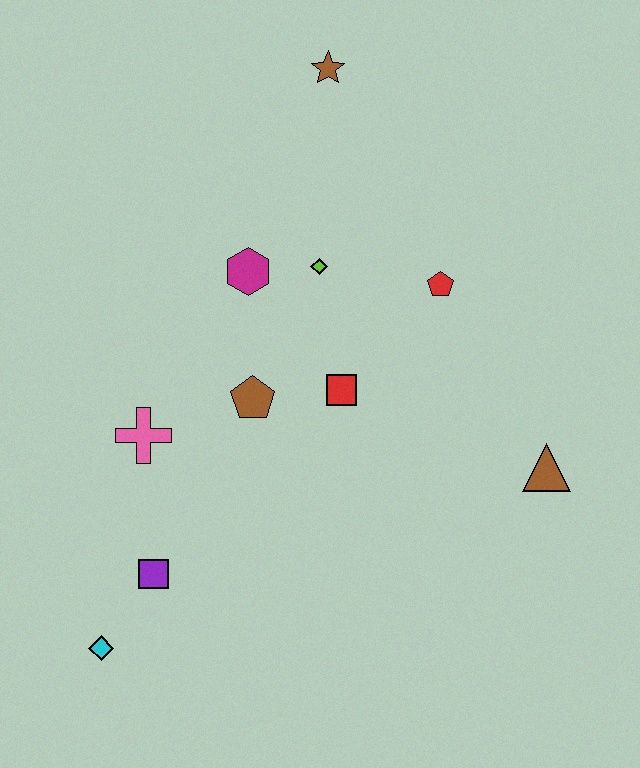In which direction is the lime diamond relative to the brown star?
The lime diamond is below the brown star.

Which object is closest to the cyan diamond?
The purple square is closest to the cyan diamond.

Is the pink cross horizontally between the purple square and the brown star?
No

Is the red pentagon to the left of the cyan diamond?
No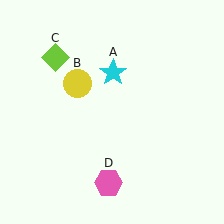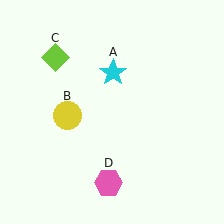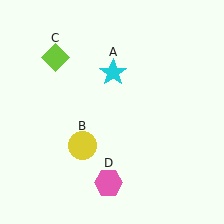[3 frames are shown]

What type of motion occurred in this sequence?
The yellow circle (object B) rotated counterclockwise around the center of the scene.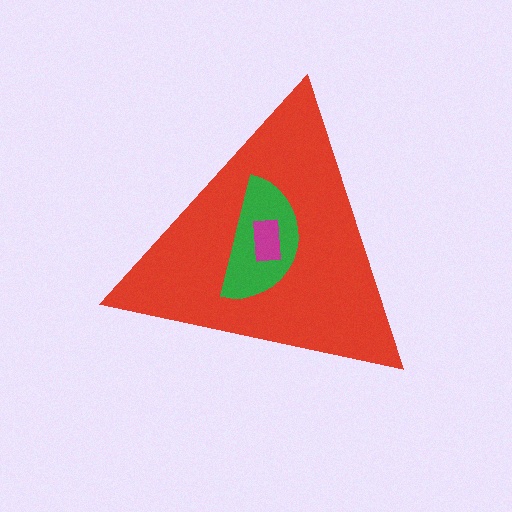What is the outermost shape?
The red triangle.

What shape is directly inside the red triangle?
The green semicircle.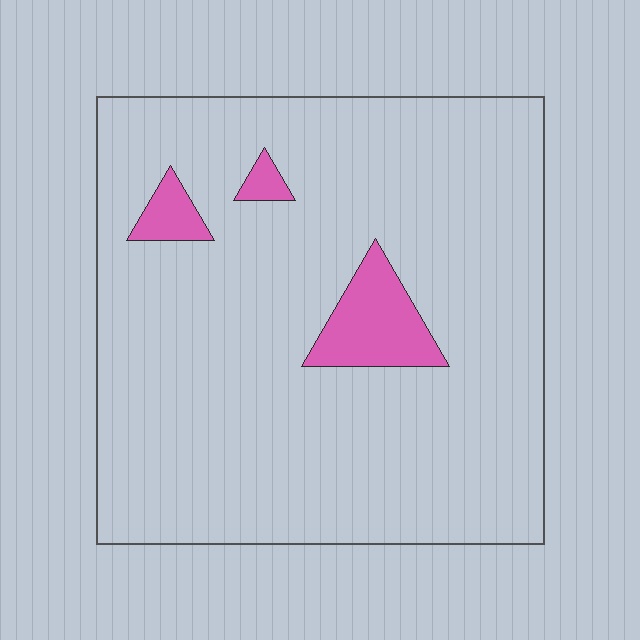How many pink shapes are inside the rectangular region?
3.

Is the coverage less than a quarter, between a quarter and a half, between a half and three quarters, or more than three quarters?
Less than a quarter.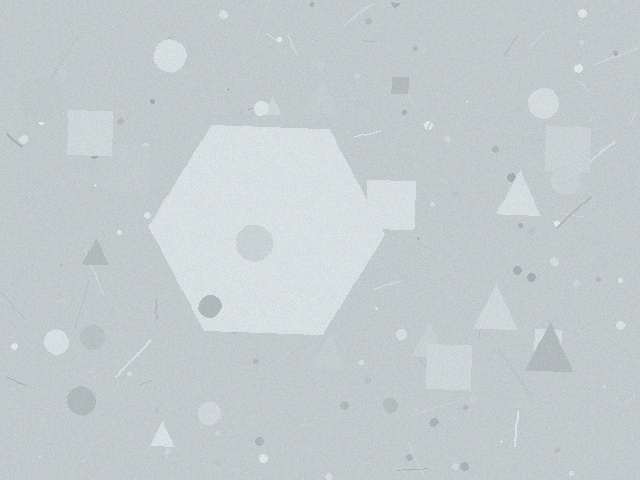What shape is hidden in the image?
A hexagon is hidden in the image.